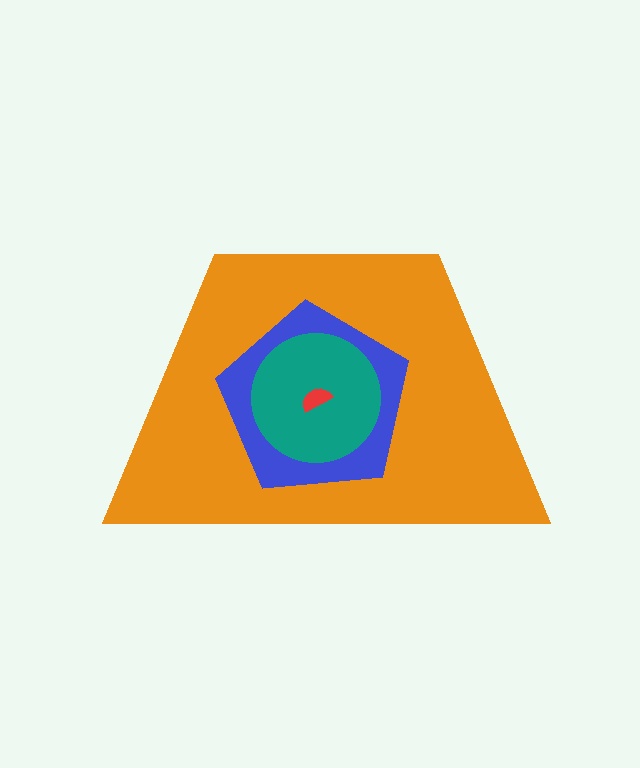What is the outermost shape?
The orange trapezoid.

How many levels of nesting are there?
4.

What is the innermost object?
The red semicircle.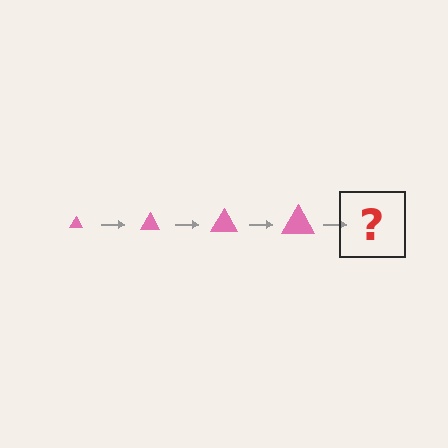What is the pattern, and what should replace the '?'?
The pattern is that the triangle gets progressively larger each step. The '?' should be a pink triangle, larger than the previous one.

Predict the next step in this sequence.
The next step is a pink triangle, larger than the previous one.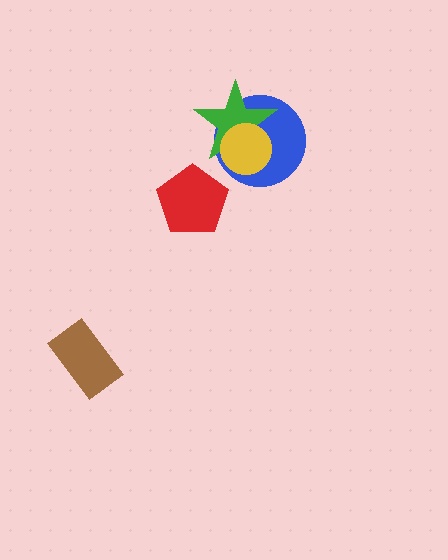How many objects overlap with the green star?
2 objects overlap with the green star.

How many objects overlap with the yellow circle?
2 objects overlap with the yellow circle.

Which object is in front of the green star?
The yellow circle is in front of the green star.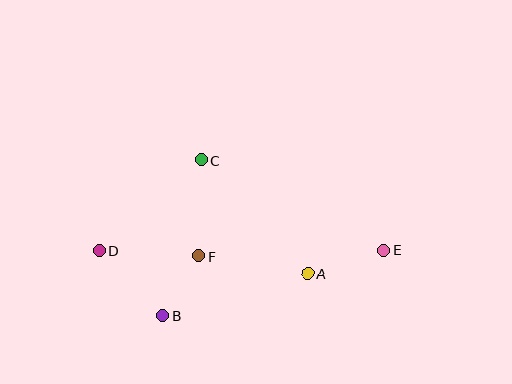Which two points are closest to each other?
Points B and F are closest to each other.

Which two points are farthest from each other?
Points D and E are farthest from each other.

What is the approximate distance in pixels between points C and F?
The distance between C and F is approximately 96 pixels.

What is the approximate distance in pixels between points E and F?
The distance between E and F is approximately 186 pixels.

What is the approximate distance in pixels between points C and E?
The distance between C and E is approximately 204 pixels.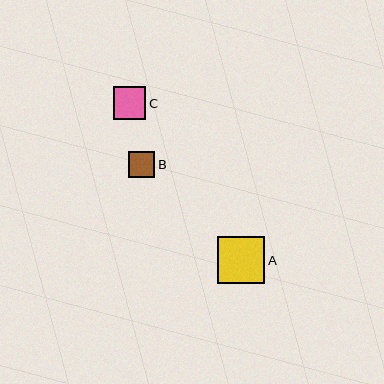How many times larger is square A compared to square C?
Square A is approximately 1.4 times the size of square C.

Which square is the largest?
Square A is the largest with a size of approximately 47 pixels.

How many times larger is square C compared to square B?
Square C is approximately 1.3 times the size of square B.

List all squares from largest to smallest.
From largest to smallest: A, C, B.